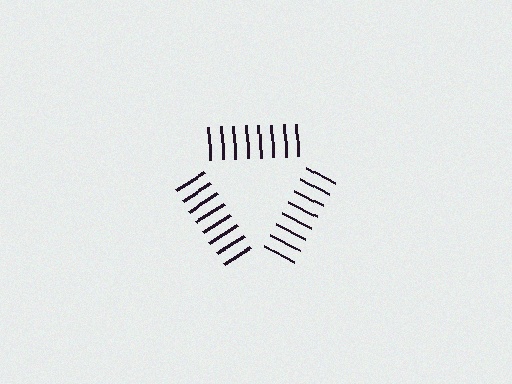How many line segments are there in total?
24 — 8 along each of the 3 edges.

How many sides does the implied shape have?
3 sides — the line-ends trace a triangle.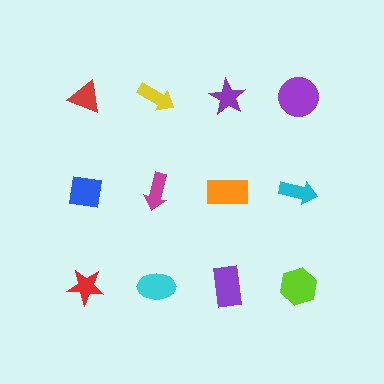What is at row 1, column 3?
A purple star.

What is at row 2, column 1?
A blue square.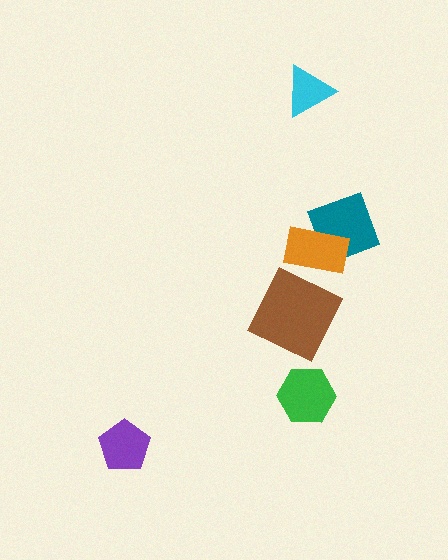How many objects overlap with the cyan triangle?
0 objects overlap with the cyan triangle.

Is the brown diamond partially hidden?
Yes, it is partially covered by another shape.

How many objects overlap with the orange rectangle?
2 objects overlap with the orange rectangle.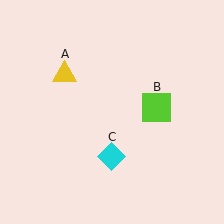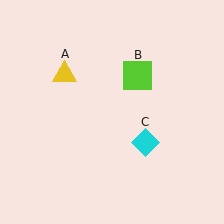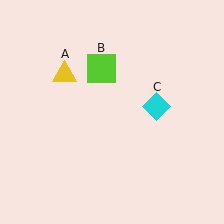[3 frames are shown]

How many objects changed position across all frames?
2 objects changed position: lime square (object B), cyan diamond (object C).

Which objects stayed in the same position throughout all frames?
Yellow triangle (object A) remained stationary.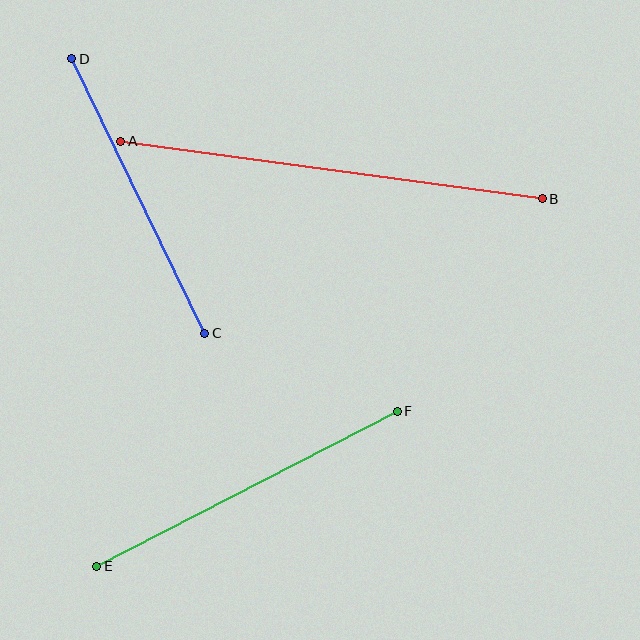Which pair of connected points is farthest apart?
Points A and B are farthest apart.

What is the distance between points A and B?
The distance is approximately 426 pixels.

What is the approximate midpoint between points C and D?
The midpoint is at approximately (138, 196) pixels.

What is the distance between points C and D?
The distance is approximately 305 pixels.